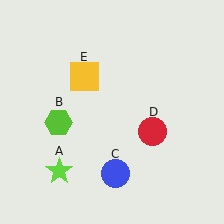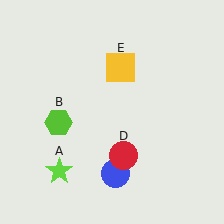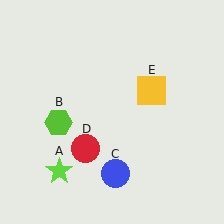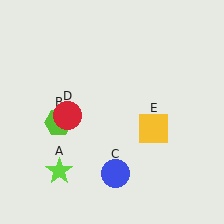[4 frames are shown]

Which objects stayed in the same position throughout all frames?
Lime star (object A) and lime hexagon (object B) and blue circle (object C) remained stationary.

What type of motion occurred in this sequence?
The red circle (object D), yellow square (object E) rotated clockwise around the center of the scene.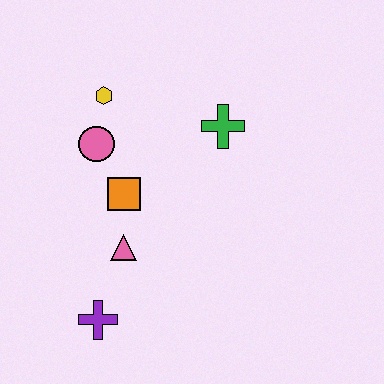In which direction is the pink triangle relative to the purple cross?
The pink triangle is above the purple cross.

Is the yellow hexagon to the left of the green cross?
Yes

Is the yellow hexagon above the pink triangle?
Yes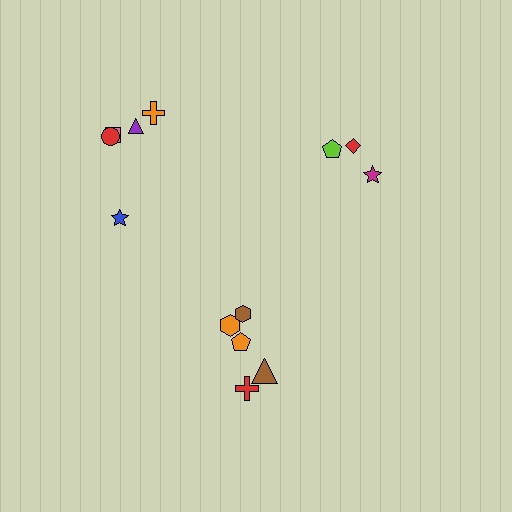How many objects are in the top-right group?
There are 3 objects.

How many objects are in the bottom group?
There are 5 objects.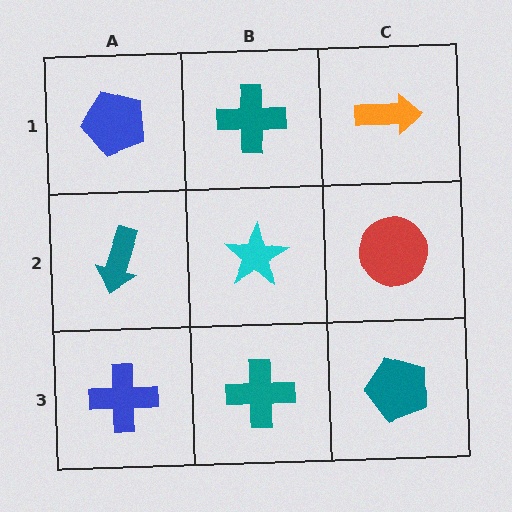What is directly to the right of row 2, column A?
A cyan star.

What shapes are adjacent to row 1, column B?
A cyan star (row 2, column B), a blue pentagon (row 1, column A), an orange arrow (row 1, column C).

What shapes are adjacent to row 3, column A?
A teal arrow (row 2, column A), a teal cross (row 3, column B).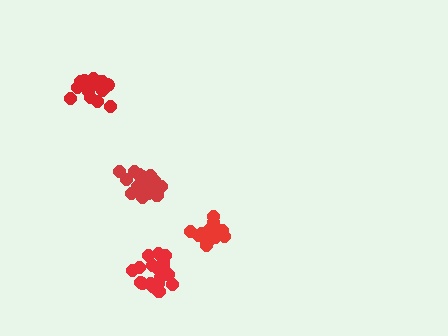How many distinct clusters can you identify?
There are 4 distinct clusters.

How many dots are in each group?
Group 1: 18 dots, Group 2: 18 dots, Group 3: 18 dots, Group 4: 20 dots (74 total).